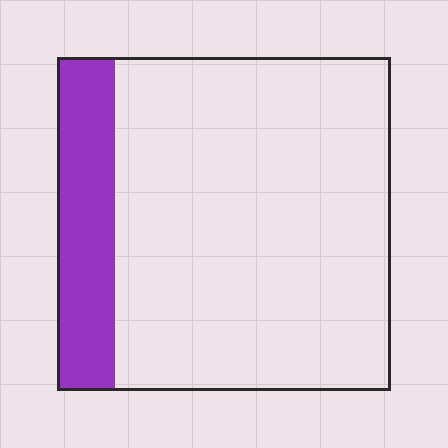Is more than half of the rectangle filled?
No.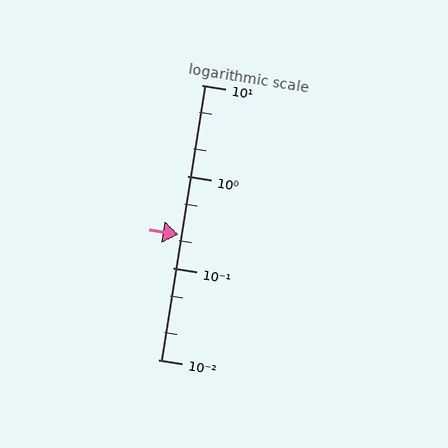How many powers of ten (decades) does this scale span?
The scale spans 3 decades, from 0.01 to 10.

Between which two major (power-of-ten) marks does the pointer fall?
The pointer is between 0.1 and 1.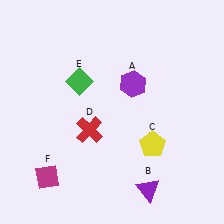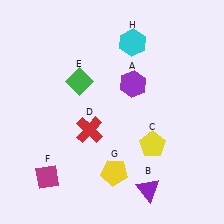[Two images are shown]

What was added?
A yellow pentagon (G), a cyan hexagon (H) were added in Image 2.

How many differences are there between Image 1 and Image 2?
There are 2 differences between the two images.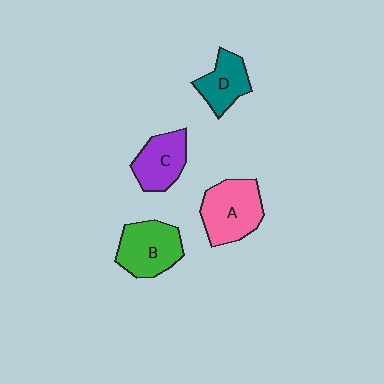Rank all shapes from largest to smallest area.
From largest to smallest: A (pink), B (green), C (purple), D (teal).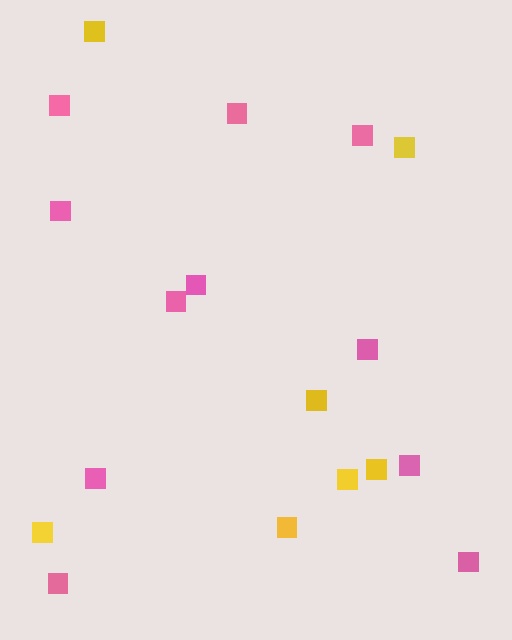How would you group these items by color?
There are 2 groups: one group of yellow squares (7) and one group of pink squares (11).